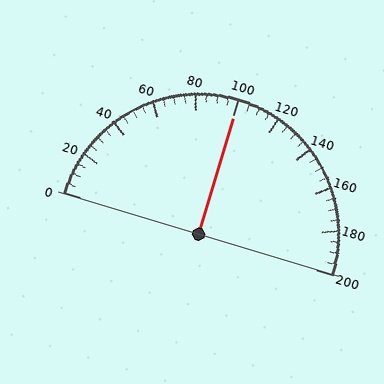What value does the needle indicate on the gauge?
The needle indicates approximately 100.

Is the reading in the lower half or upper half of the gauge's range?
The reading is in the upper half of the range (0 to 200).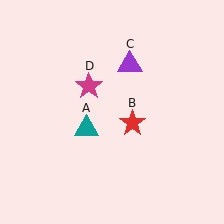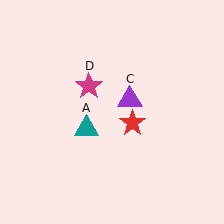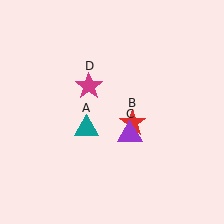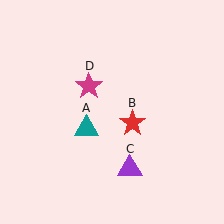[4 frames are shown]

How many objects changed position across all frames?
1 object changed position: purple triangle (object C).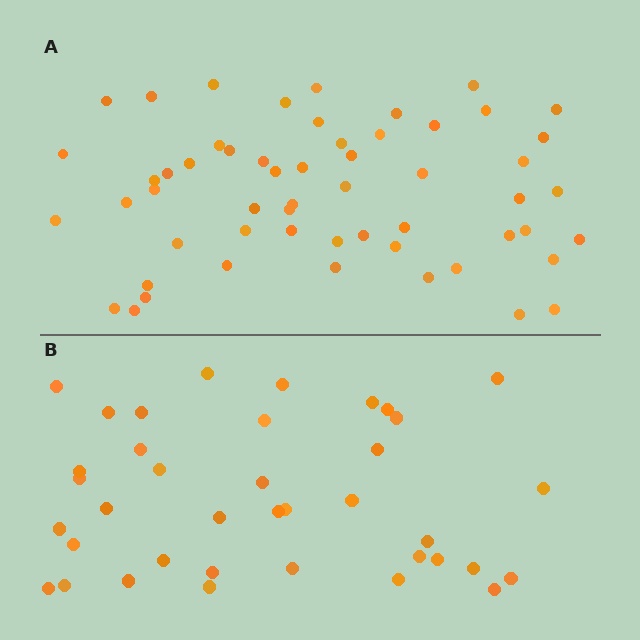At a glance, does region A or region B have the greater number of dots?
Region A (the top region) has more dots.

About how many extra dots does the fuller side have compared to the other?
Region A has approximately 20 more dots than region B.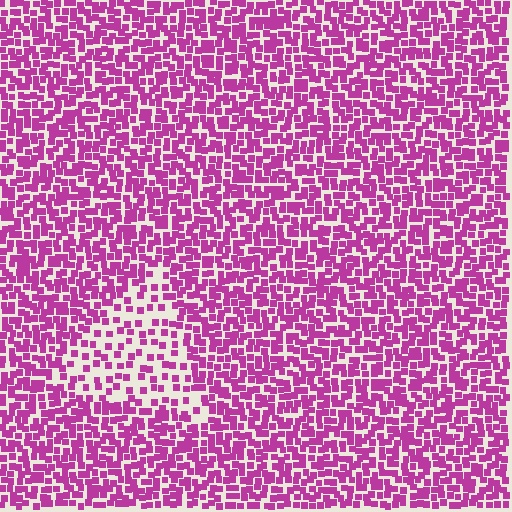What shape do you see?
I see a triangle.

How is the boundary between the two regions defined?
The boundary is defined by a change in element density (approximately 2.1x ratio). All elements are the same color, size, and shape.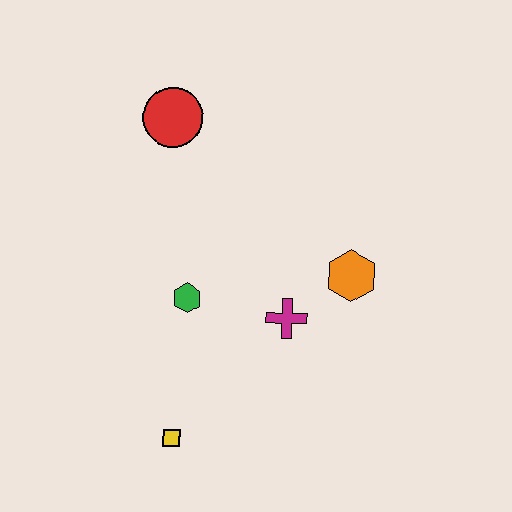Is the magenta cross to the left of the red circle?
No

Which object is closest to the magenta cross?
The orange hexagon is closest to the magenta cross.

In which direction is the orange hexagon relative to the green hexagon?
The orange hexagon is to the right of the green hexagon.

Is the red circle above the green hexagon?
Yes